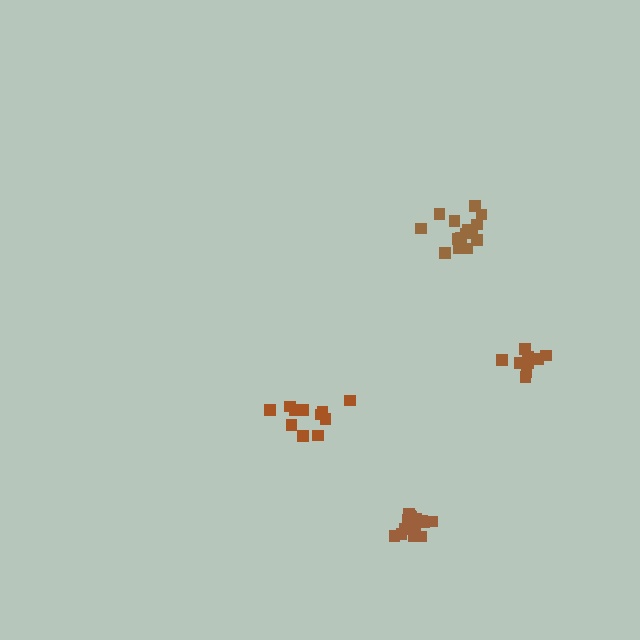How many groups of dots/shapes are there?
There are 4 groups.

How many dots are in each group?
Group 1: 15 dots, Group 2: 15 dots, Group 3: 11 dots, Group 4: 9 dots (50 total).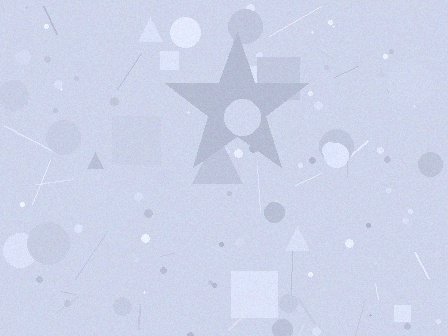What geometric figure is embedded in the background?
A star is embedded in the background.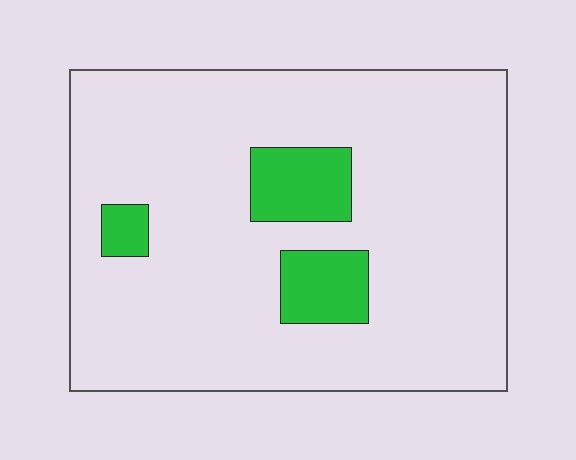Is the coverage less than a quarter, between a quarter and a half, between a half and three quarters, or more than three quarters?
Less than a quarter.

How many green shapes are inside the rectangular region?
3.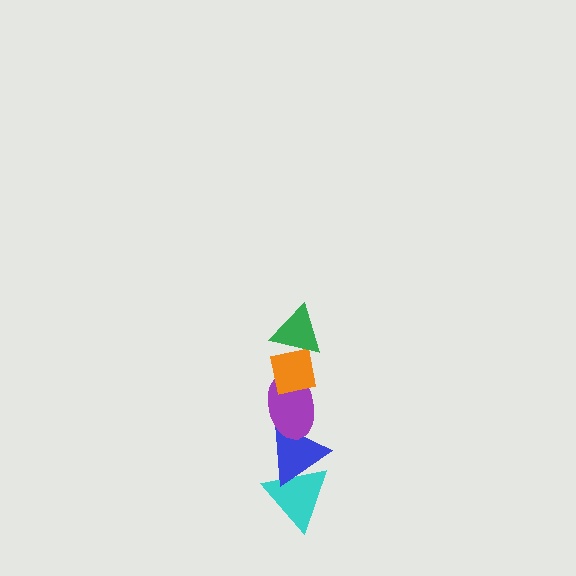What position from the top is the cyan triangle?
The cyan triangle is 5th from the top.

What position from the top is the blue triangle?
The blue triangle is 4th from the top.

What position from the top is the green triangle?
The green triangle is 1st from the top.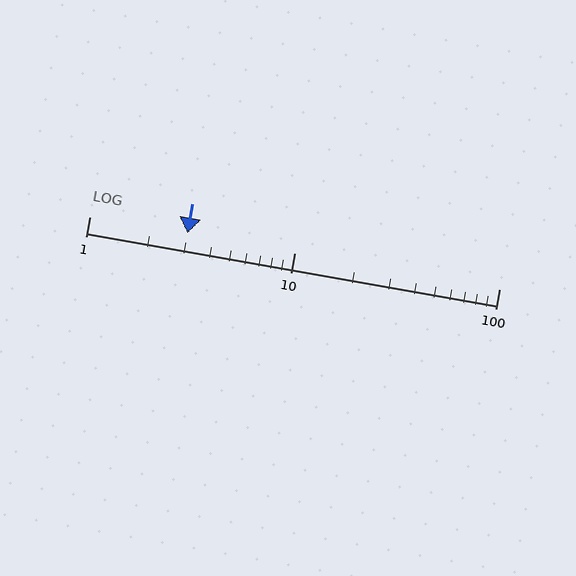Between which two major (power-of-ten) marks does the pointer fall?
The pointer is between 1 and 10.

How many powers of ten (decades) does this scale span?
The scale spans 2 decades, from 1 to 100.